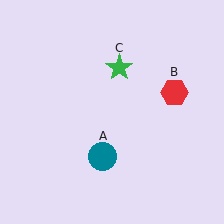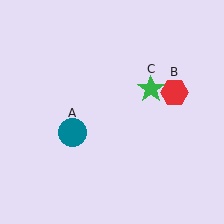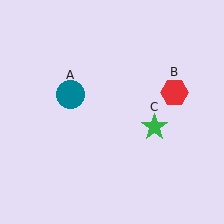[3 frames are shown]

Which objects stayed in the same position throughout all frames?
Red hexagon (object B) remained stationary.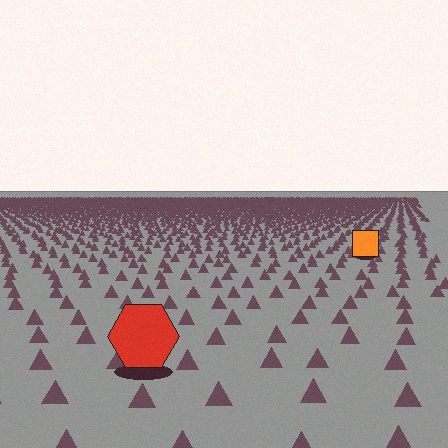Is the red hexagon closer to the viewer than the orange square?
Yes. The red hexagon is closer — you can tell from the texture gradient: the ground texture is coarser near it.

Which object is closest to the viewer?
The red hexagon is closest. The texture marks near it are larger and more spread out.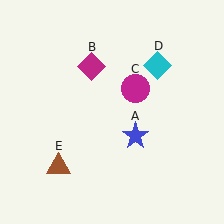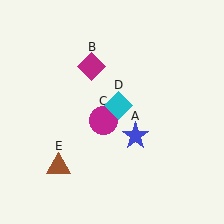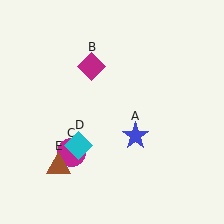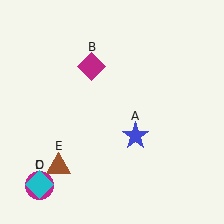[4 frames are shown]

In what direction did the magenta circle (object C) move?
The magenta circle (object C) moved down and to the left.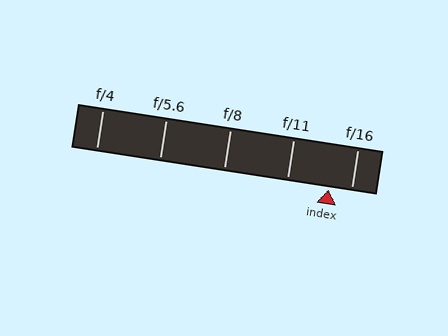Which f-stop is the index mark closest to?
The index mark is closest to f/16.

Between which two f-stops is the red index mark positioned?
The index mark is between f/11 and f/16.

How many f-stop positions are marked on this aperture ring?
There are 5 f-stop positions marked.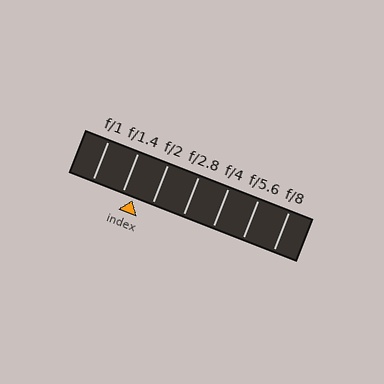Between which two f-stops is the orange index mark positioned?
The index mark is between f/1.4 and f/2.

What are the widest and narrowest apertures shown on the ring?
The widest aperture shown is f/1 and the narrowest is f/8.